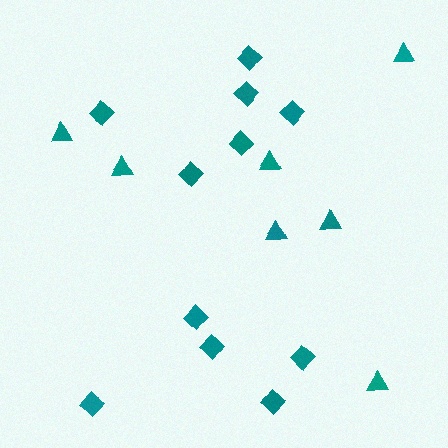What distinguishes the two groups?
There are 2 groups: one group of diamonds (11) and one group of triangles (7).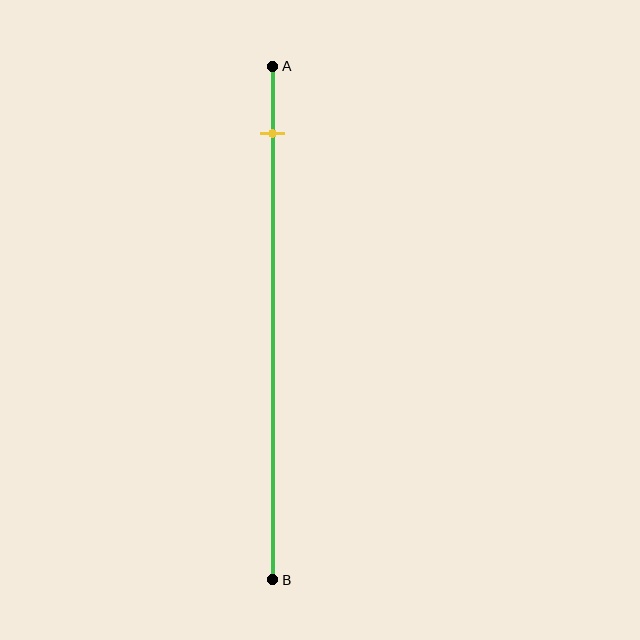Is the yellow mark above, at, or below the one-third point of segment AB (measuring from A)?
The yellow mark is above the one-third point of segment AB.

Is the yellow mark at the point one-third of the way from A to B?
No, the mark is at about 15% from A, not at the 33% one-third point.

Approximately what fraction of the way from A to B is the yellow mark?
The yellow mark is approximately 15% of the way from A to B.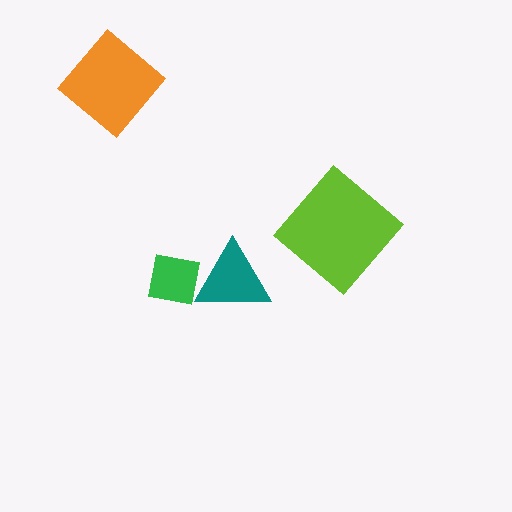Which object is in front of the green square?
The teal triangle is in front of the green square.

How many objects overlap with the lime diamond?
0 objects overlap with the lime diamond.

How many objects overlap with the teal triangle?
1 object overlaps with the teal triangle.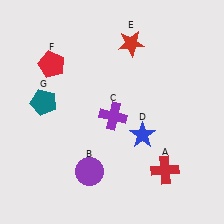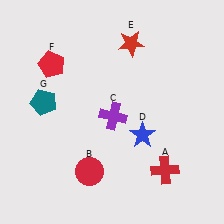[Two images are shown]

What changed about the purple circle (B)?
In Image 1, B is purple. In Image 2, it changed to red.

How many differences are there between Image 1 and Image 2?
There is 1 difference between the two images.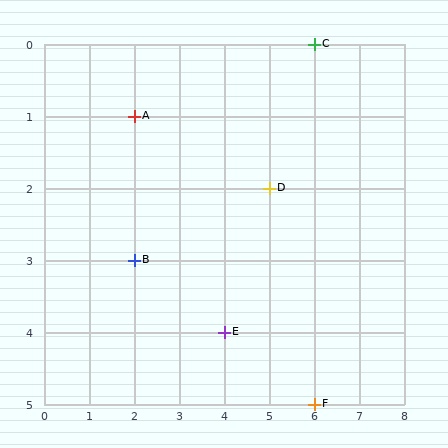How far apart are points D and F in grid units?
Points D and F are 1 column and 3 rows apart (about 3.2 grid units diagonally).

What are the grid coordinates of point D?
Point D is at grid coordinates (5, 2).